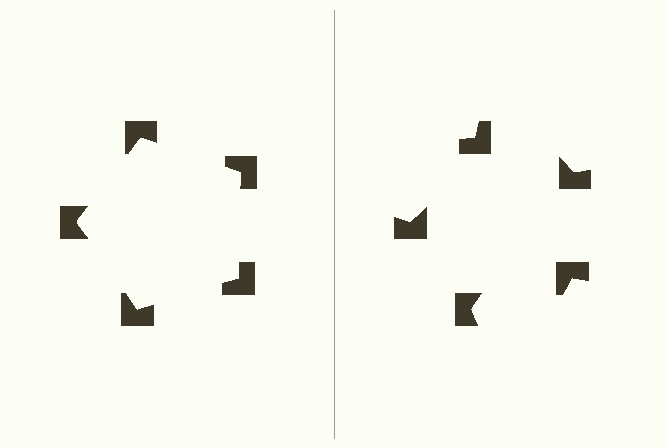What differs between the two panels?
The notched squares are positioned identically on both sides; only the wedge orientations differ. On the left they align to a pentagon; on the right they are misaligned.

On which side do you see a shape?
An illusory pentagon appears on the left side. On the right side the wedge cuts are rotated, so no coherent shape forms.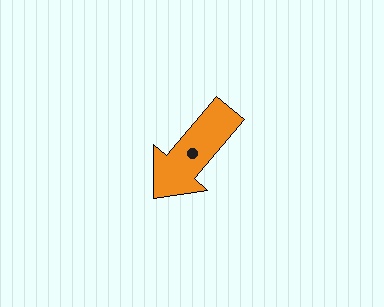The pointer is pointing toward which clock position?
Roughly 7 o'clock.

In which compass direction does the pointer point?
Southwest.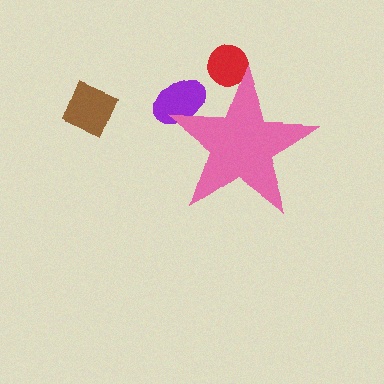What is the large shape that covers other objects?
A pink star.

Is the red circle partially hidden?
Yes, the red circle is partially hidden behind the pink star.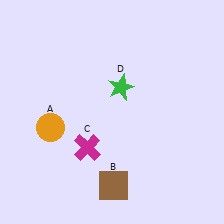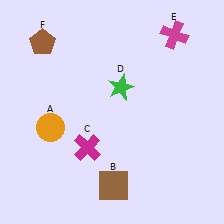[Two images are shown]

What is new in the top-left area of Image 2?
A brown pentagon (F) was added in the top-left area of Image 2.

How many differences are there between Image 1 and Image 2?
There are 2 differences between the two images.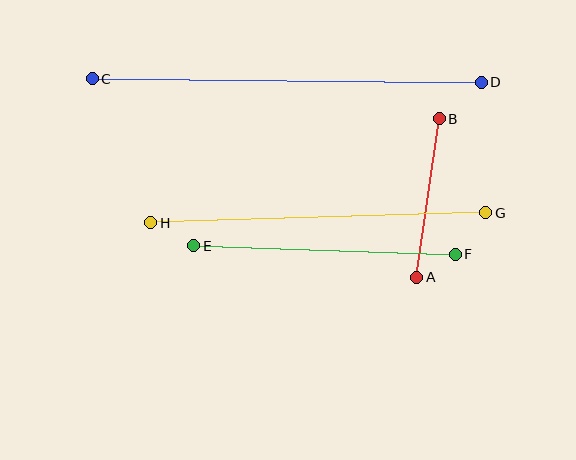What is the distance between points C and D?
The distance is approximately 389 pixels.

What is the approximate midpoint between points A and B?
The midpoint is at approximately (428, 198) pixels.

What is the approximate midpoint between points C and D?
The midpoint is at approximately (287, 80) pixels.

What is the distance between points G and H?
The distance is approximately 335 pixels.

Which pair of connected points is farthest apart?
Points C and D are farthest apart.